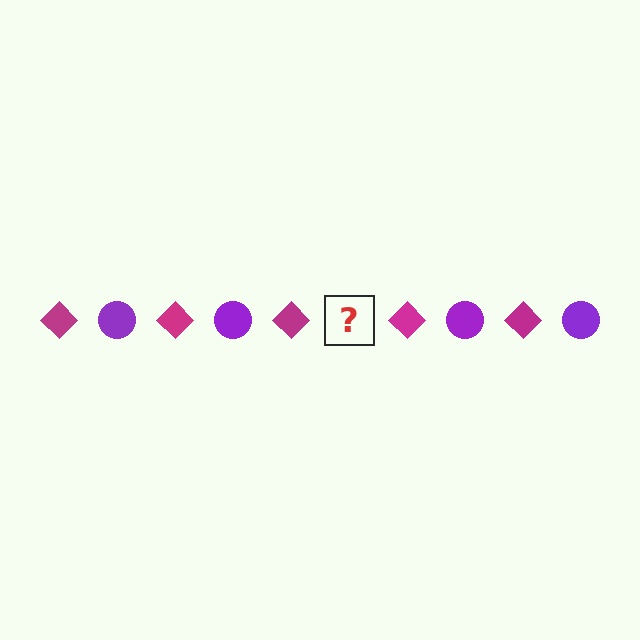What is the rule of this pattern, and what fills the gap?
The rule is that the pattern alternates between magenta diamond and purple circle. The gap should be filled with a purple circle.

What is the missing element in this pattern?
The missing element is a purple circle.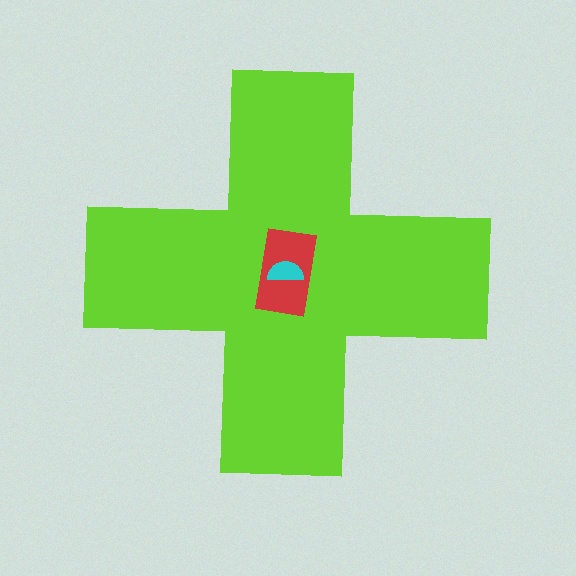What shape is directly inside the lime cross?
The red rectangle.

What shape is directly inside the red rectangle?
The cyan semicircle.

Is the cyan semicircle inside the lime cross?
Yes.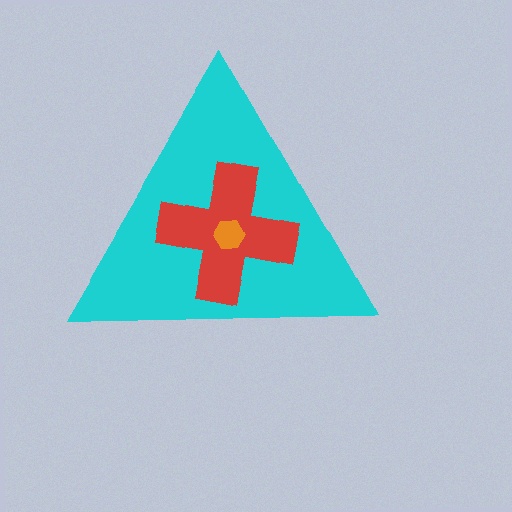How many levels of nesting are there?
3.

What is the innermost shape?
The orange hexagon.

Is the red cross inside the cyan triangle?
Yes.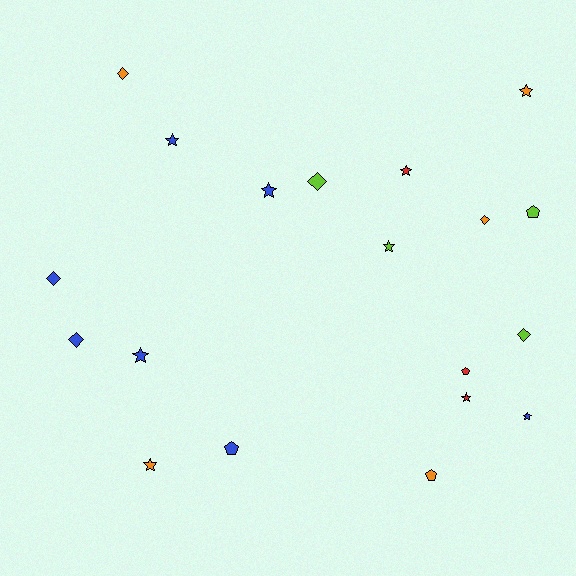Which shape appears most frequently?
Star, with 9 objects.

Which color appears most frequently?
Blue, with 7 objects.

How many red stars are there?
There are 2 red stars.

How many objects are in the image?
There are 19 objects.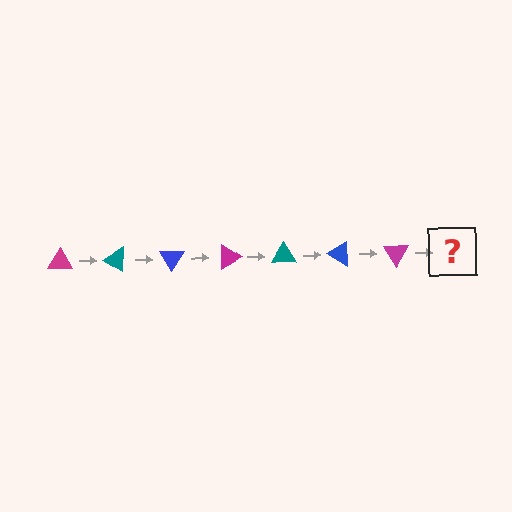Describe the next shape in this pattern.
It should be a teal triangle, rotated 210 degrees from the start.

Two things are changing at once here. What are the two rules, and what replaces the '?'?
The two rules are that it rotates 30 degrees each step and the color cycles through magenta, teal, and blue. The '?' should be a teal triangle, rotated 210 degrees from the start.